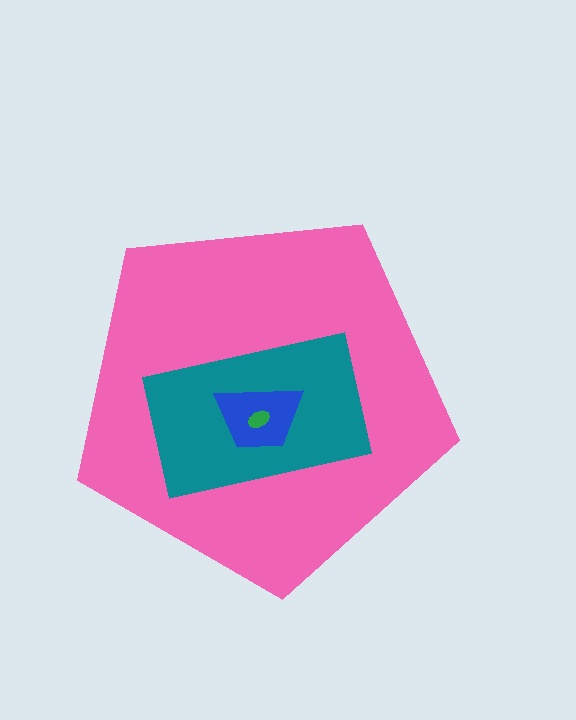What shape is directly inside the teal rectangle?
The blue trapezoid.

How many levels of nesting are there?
4.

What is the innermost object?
The green ellipse.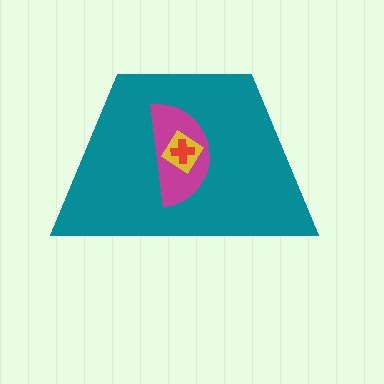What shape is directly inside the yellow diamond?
The red cross.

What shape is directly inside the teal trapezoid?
The magenta semicircle.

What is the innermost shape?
The red cross.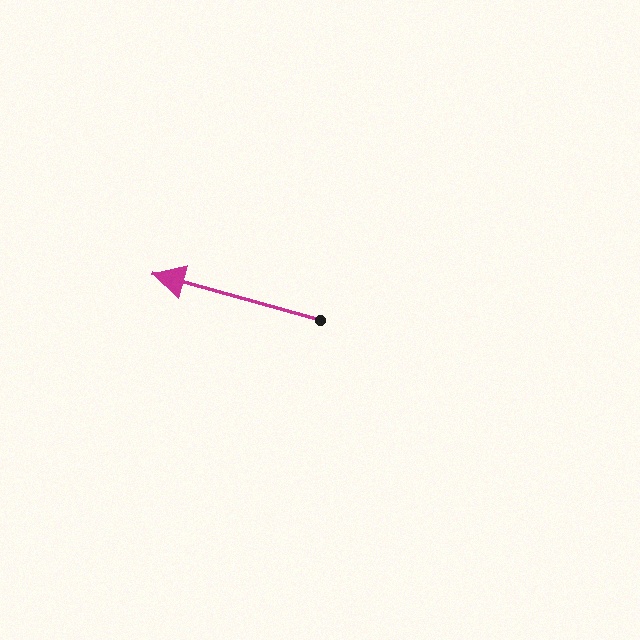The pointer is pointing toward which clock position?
Roughly 10 o'clock.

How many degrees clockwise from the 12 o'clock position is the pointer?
Approximately 286 degrees.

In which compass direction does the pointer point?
West.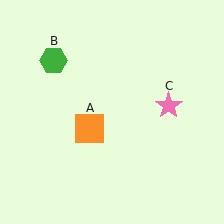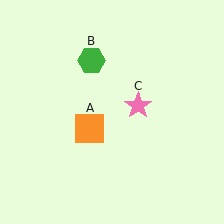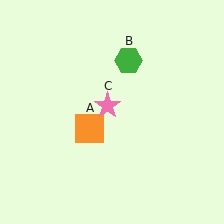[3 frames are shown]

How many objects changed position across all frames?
2 objects changed position: green hexagon (object B), pink star (object C).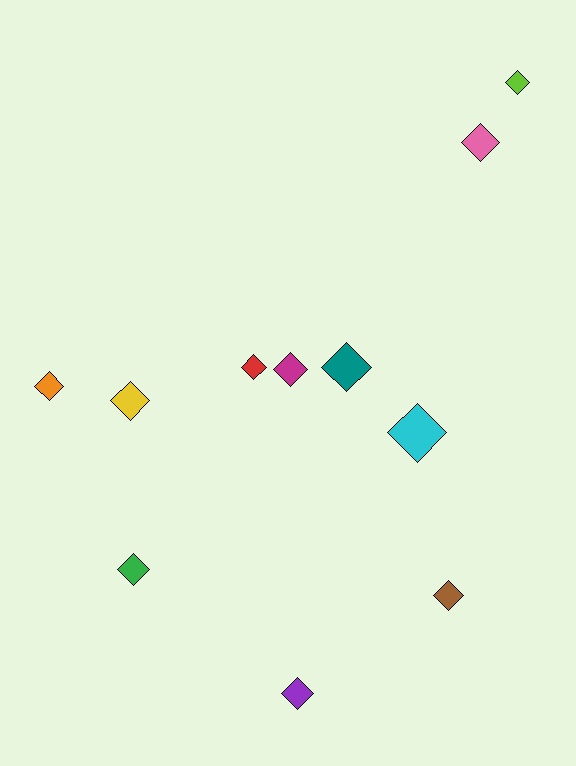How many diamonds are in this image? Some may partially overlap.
There are 11 diamonds.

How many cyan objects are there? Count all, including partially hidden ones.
There is 1 cyan object.